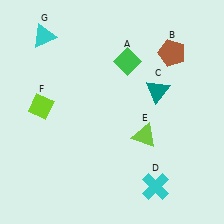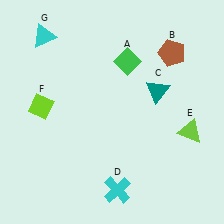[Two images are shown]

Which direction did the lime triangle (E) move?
The lime triangle (E) moved right.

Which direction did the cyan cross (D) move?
The cyan cross (D) moved left.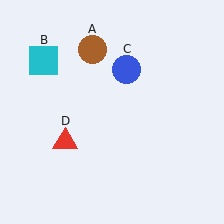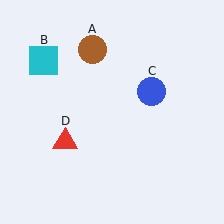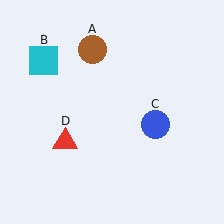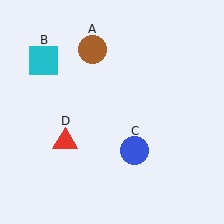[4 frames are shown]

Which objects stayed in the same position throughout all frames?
Brown circle (object A) and cyan square (object B) and red triangle (object D) remained stationary.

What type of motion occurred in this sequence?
The blue circle (object C) rotated clockwise around the center of the scene.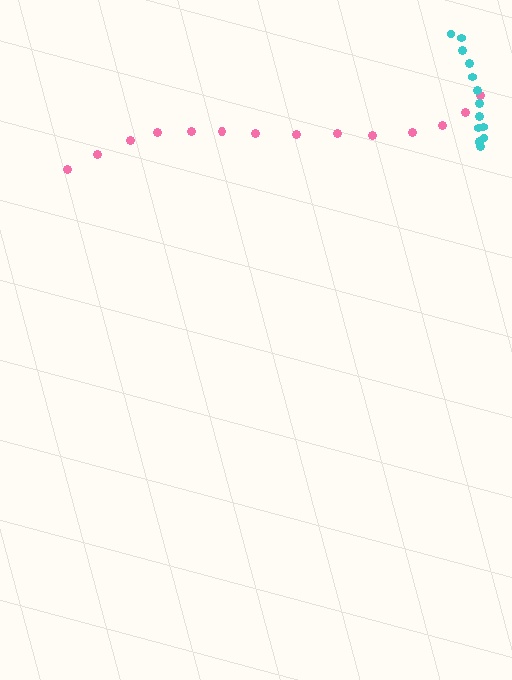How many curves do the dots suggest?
There are 2 distinct paths.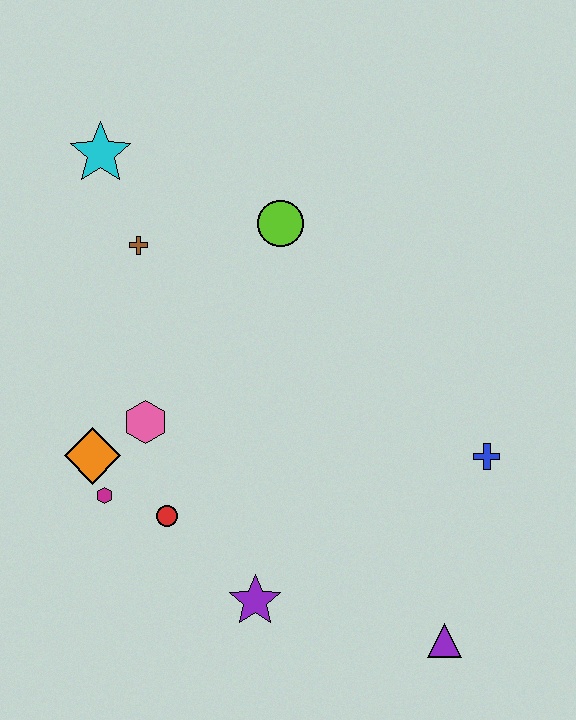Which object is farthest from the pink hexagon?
The purple triangle is farthest from the pink hexagon.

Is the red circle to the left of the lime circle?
Yes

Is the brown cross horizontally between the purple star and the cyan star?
Yes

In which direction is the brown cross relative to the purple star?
The brown cross is above the purple star.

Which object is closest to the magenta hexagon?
The orange diamond is closest to the magenta hexagon.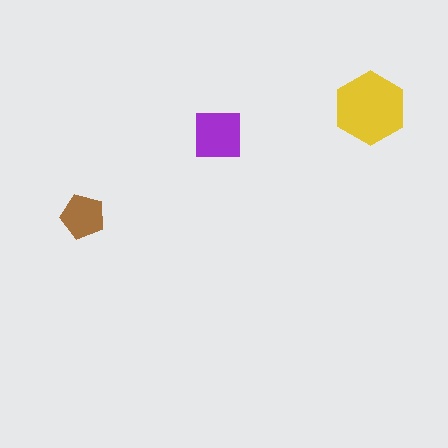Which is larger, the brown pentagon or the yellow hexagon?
The yellow hexagon.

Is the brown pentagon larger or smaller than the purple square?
Smaller.